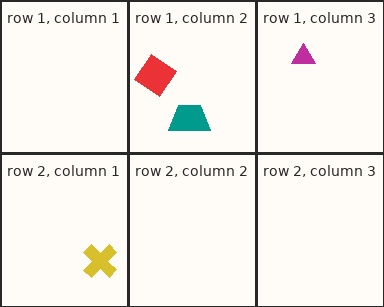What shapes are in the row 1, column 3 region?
The magenta triangle.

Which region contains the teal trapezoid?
The row 1, column 2 region.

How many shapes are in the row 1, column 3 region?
1.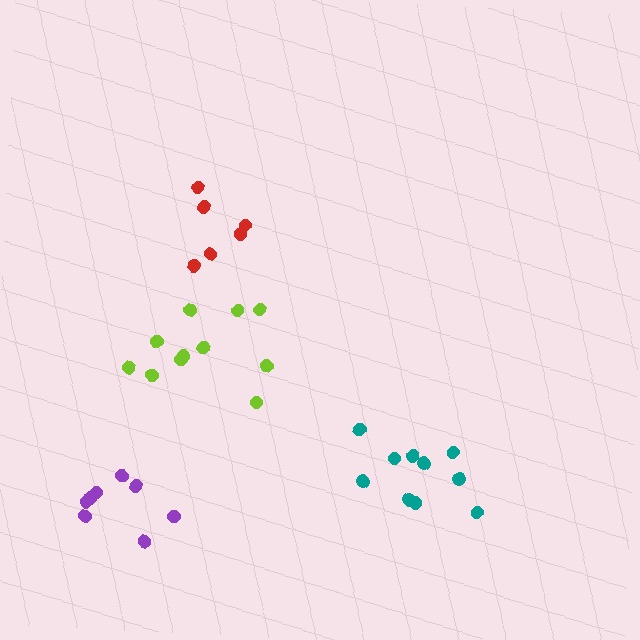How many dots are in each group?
Group 1: 11 dots, Group 2: 8 dots, Group 3: 10 dots, Group 4: 6 dots (35 total).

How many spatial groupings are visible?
There are 4 spatial groupings.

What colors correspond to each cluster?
The clusters are colored: lime, purple, teal, red.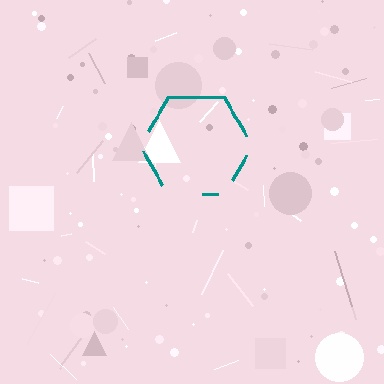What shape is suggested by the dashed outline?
The dashed outline suggests a hexagon.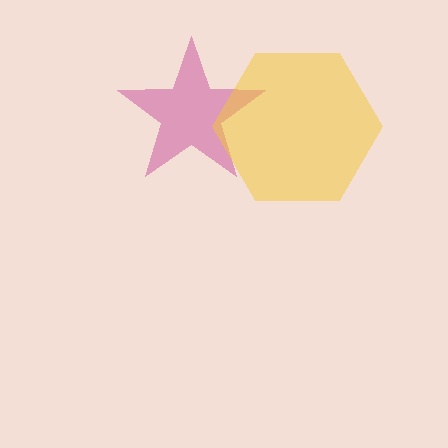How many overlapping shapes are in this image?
There are 2 overlapping shapes in the image.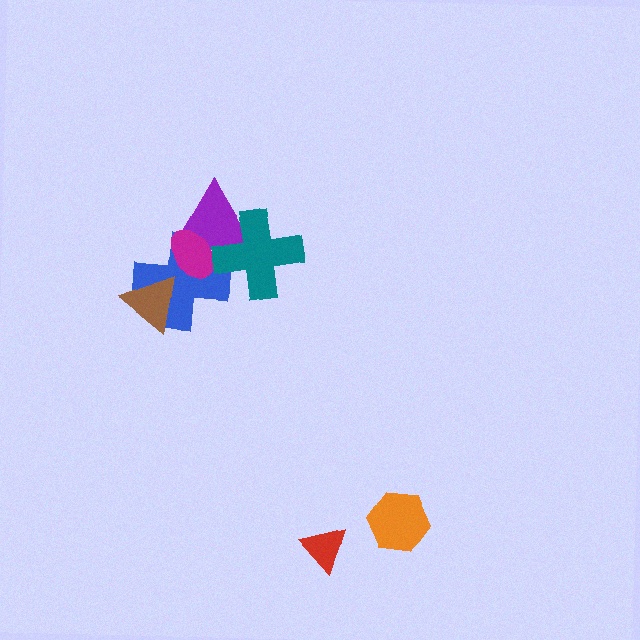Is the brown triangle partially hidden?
No, no other shape covers it.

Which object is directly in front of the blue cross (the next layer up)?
The brown triangle is directly in front of the blue cross.